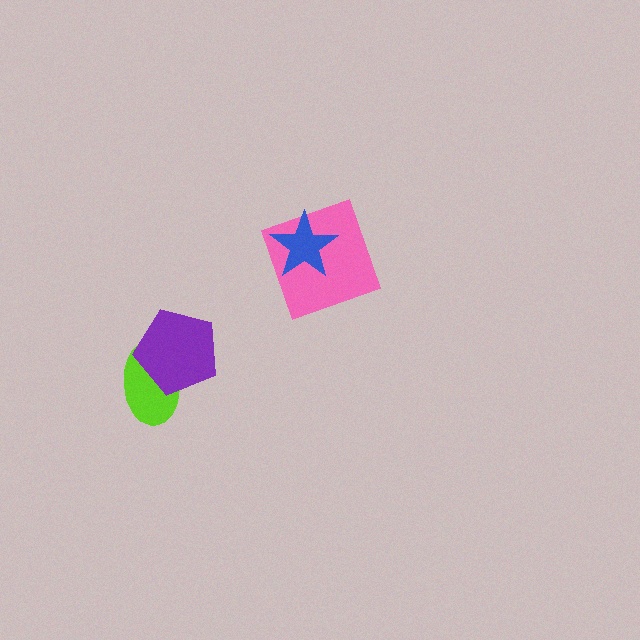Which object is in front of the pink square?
The blue star is in front of the pink square.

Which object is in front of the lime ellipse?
The purple pentagon is in front of the lime ellipse.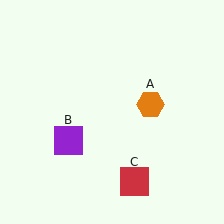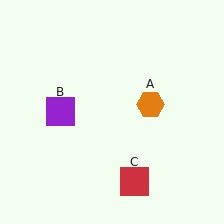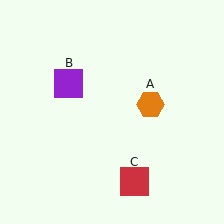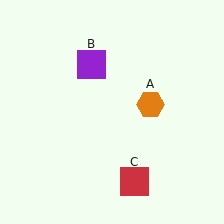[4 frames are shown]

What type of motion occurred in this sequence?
The purple square (object B) rotated clockwise around the center of the scene.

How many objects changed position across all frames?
1 object changed position: purple square (object B).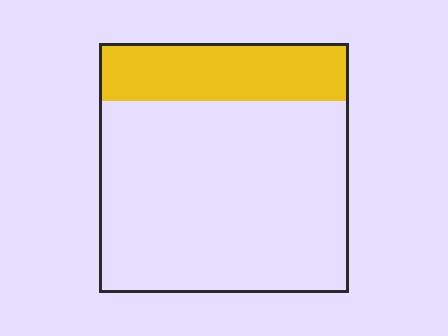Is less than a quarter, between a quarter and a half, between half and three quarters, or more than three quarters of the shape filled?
Less than a quarter.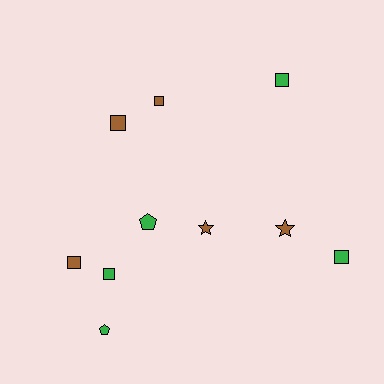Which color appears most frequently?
Green, with 5 objects.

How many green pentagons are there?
There are 2 green pentagons.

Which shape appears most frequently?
Square, with 6 objects.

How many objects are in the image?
There are 10 objects.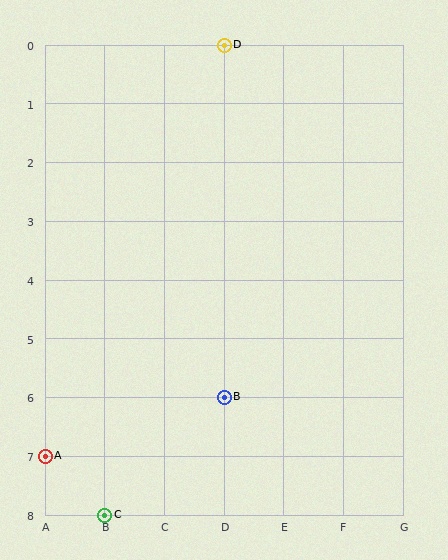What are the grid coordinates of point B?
Point B is at grid coordinates (D, 6).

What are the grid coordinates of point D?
Point D is at grid coordinates (D, 0).